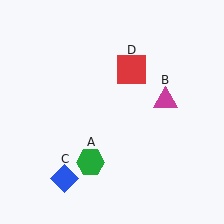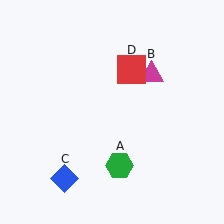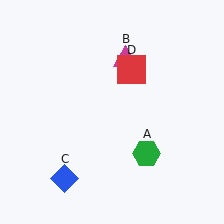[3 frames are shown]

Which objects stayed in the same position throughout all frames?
Blue diamond (object C) and red square (object D) remained stationary.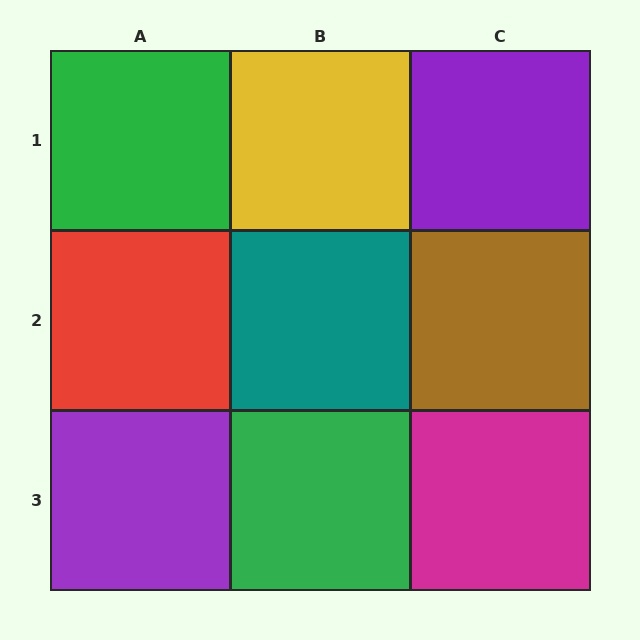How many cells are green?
2 cells are green.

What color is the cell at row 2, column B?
Teal.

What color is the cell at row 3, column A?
Purple.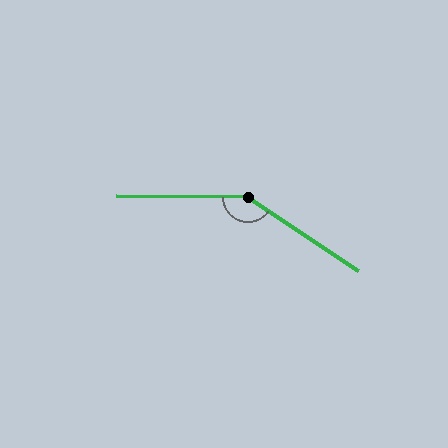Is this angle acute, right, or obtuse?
It is obtuse.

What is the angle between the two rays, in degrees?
Approximately 146 degrees.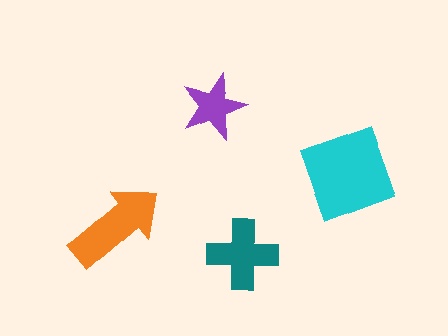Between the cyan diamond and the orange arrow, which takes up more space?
The cyan diamond.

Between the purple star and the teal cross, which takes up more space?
The teal cross.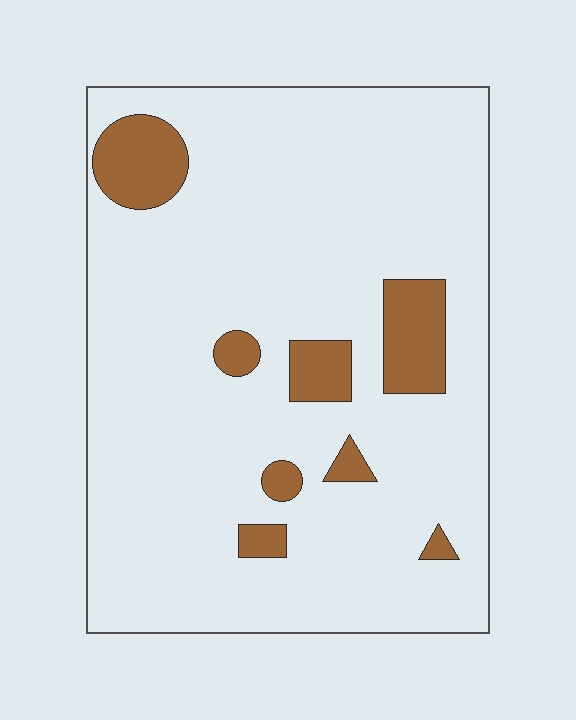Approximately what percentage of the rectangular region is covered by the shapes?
Approximately 10%.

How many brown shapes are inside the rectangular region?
8.